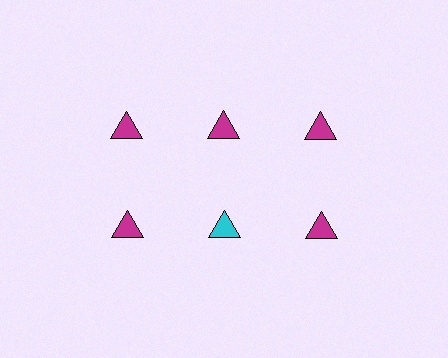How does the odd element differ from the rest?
It has a different color: cyan instead of magenta.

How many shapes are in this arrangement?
There are 6 shapes arranged in a grid pattern.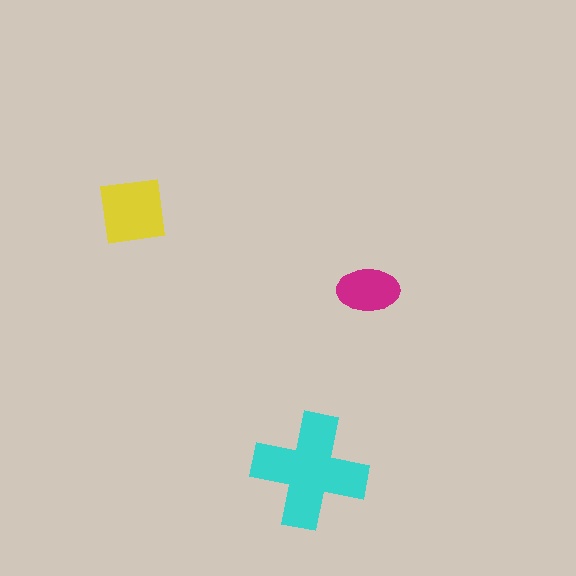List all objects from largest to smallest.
The cyan cross, the yellow square, the magenta ellipse.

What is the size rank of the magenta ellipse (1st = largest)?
3rd.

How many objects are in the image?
There are 3 objects in the image.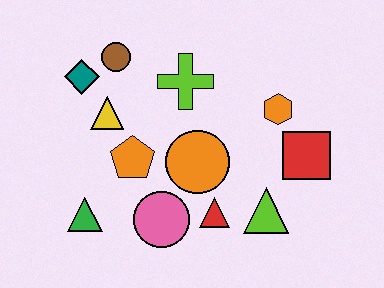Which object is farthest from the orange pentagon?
The red square is farthest from the orange pentagon.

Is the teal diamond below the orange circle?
No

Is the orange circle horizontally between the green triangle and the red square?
Yes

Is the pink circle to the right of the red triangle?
No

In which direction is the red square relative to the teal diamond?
The red square is to the right of the teal diamond.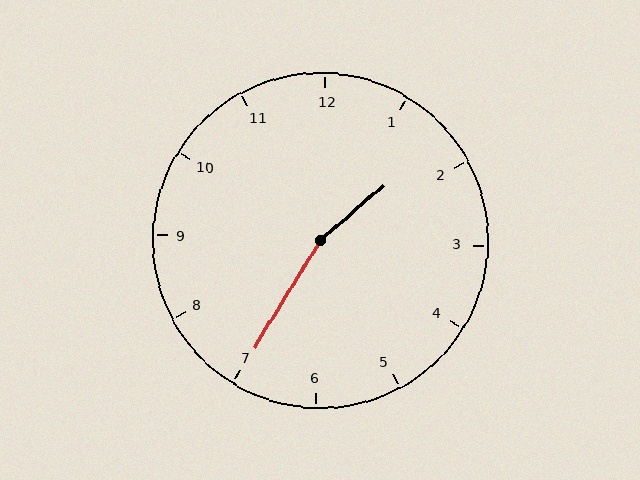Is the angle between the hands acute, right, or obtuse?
It is obtuse.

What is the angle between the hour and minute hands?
Approximately 162 degrees.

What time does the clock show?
1:35.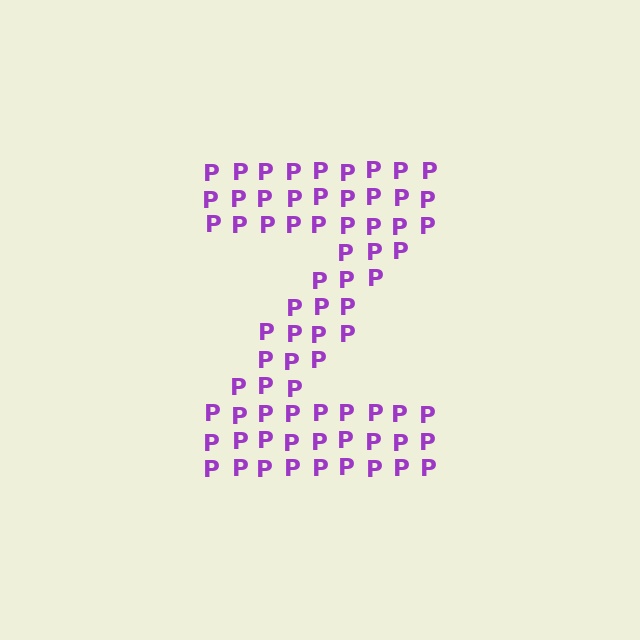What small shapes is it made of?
It is made of small letter P's.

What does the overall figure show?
The overall figure shows the letter Z.